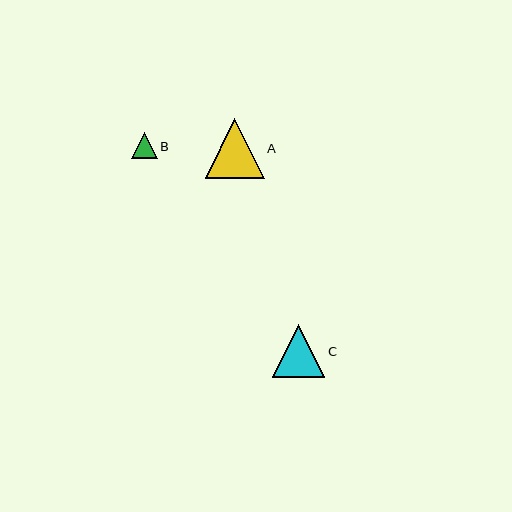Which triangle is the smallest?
Triangle B is the smallest with a size of approximately 26 pixels.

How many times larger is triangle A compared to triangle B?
Triangle A is approximately 2.3 times the size of triangle B.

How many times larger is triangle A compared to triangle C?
Triangle A is approximately 1.1 times the size of triangle C.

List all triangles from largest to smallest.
From largest to smallest: A, C, B.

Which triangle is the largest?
Triangle A is the largest with a size of approximately 59 pixels.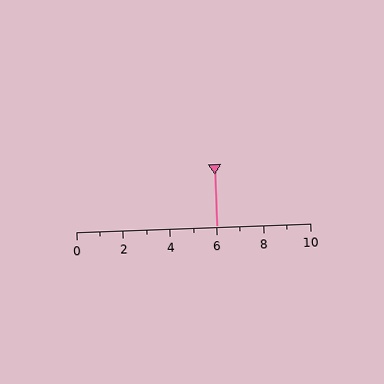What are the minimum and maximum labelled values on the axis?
The axis runs from 0 to 10.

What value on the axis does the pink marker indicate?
The marker indicates approximately 6.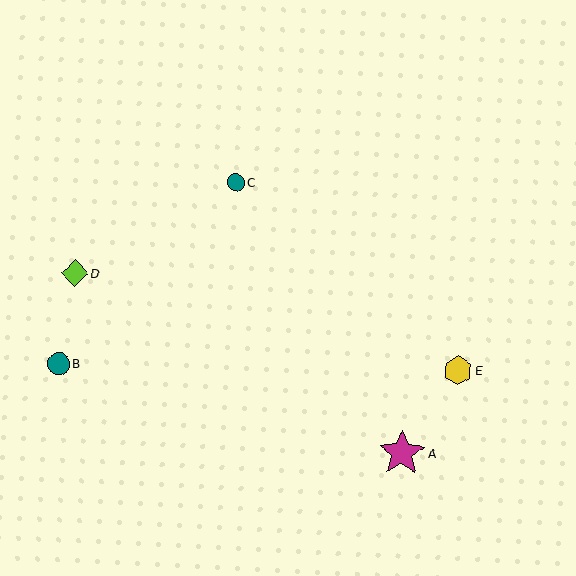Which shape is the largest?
The magenta star (labeled A) is the largest.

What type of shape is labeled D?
Shape D is a lime diamond.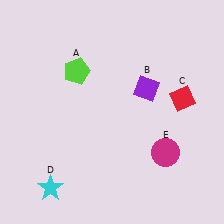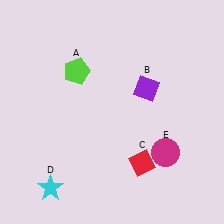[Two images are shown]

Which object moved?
The red diamond (C) moved down.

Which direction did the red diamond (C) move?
The red diamond (C) moved down.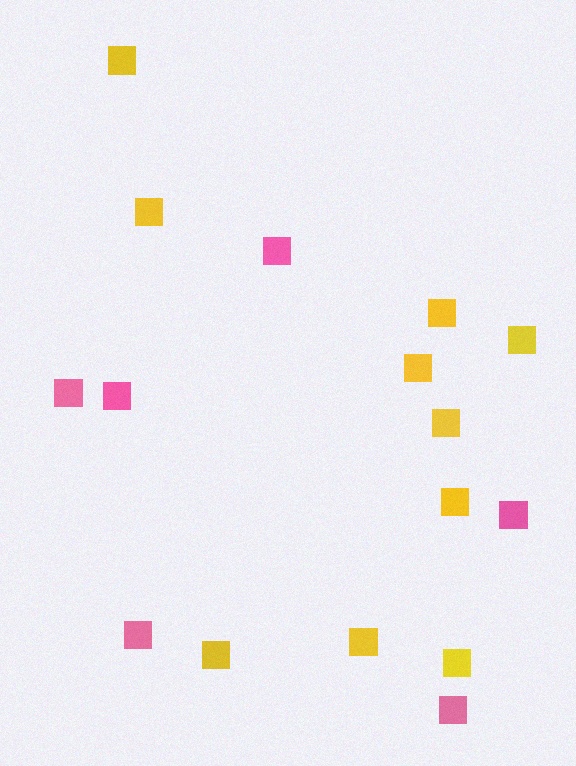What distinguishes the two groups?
There are 2 groups: one group of yellow squares (10) and one group of pink squares (6).